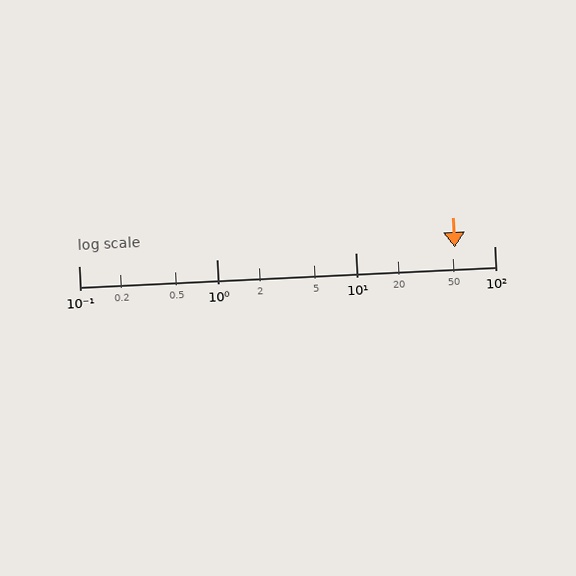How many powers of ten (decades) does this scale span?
The scale spans 3 decades, from 0.1 to 100.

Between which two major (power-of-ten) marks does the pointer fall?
The pointer is between 10 and 100.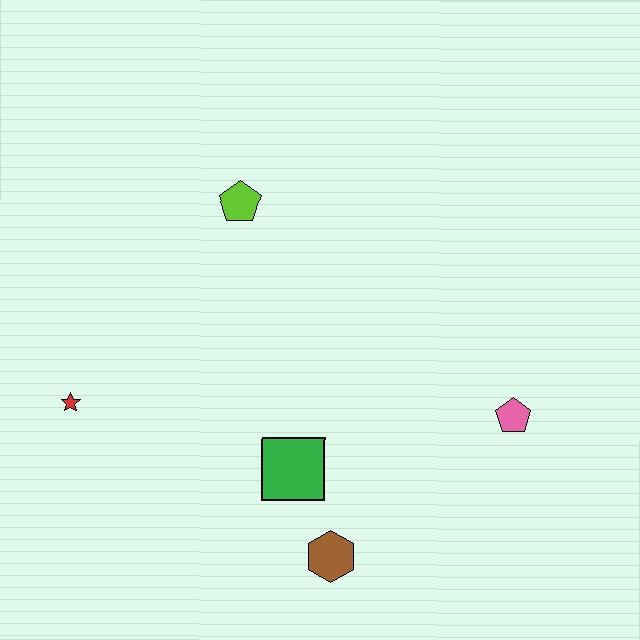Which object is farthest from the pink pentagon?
The red star is farthest from the pink pentagon.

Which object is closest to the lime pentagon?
The red star is closest to the lime pentagon.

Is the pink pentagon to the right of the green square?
Yes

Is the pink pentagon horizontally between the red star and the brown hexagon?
No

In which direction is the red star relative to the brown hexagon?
The red star is to the left of the brown hexagon.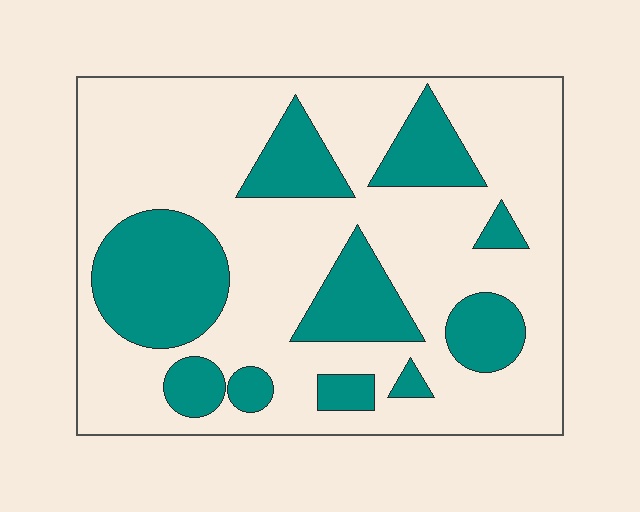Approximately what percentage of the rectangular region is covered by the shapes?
Approximately 30%.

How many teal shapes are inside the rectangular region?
10.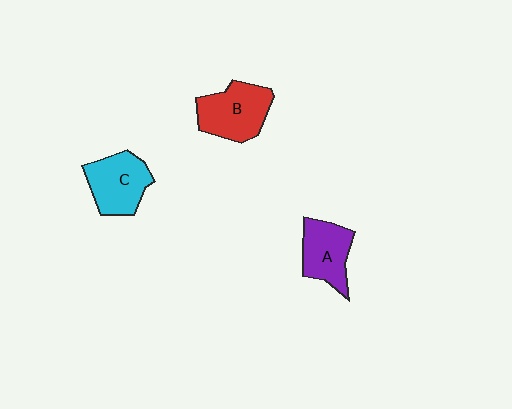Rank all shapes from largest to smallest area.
From largest to smallest: B (red), C (cyan), A (purple).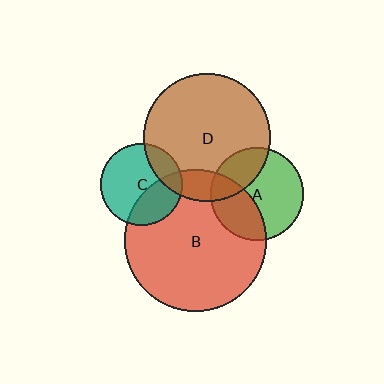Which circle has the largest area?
Circle B (red).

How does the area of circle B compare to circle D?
Approximately 1.2 times.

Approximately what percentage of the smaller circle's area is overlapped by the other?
Approximately 35%.